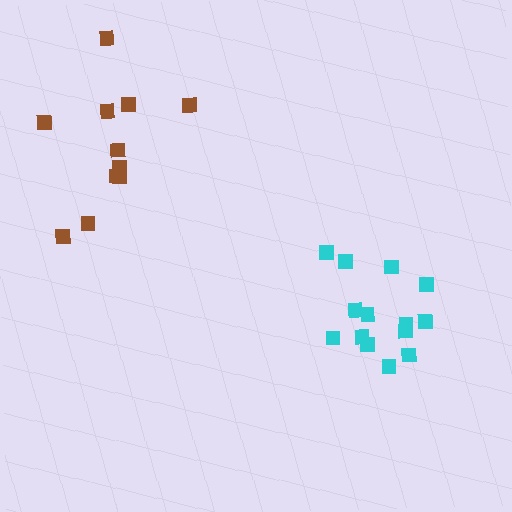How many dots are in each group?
Group 1: 14 dots, Group 2: 11 dots (25 total).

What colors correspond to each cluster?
The clusters are colored: cyan, brown.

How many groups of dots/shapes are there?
There are 2 groups.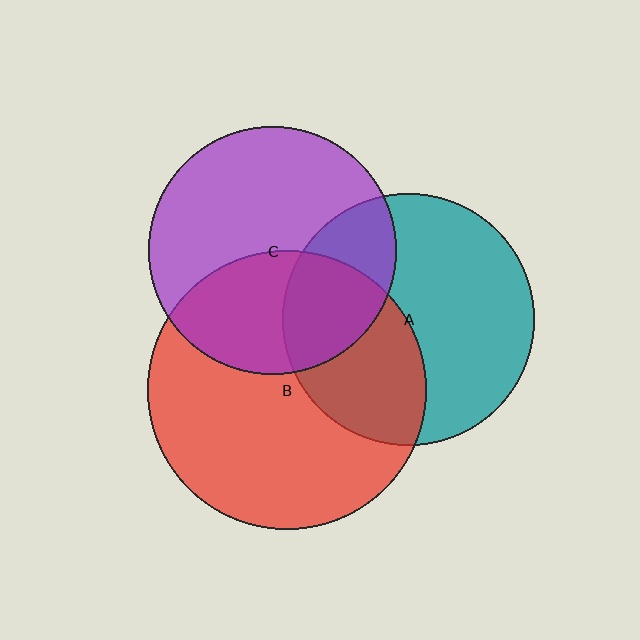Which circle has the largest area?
Circle B (red).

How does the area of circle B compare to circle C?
Approximately 1.3 times.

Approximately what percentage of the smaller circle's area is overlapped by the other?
Approximately 30%.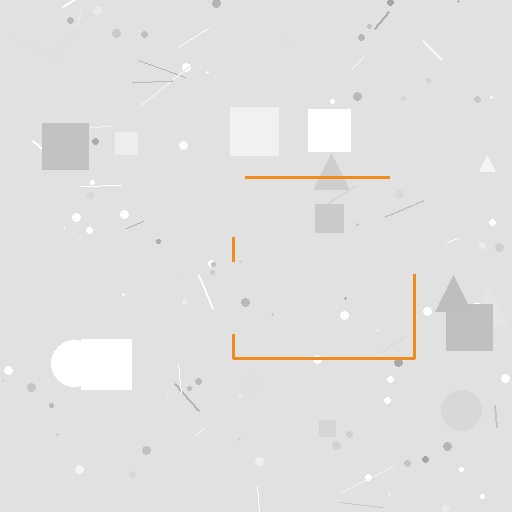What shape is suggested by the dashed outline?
The dashed outline suggests a square.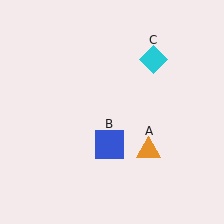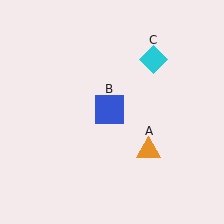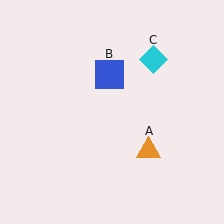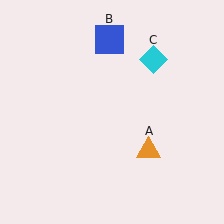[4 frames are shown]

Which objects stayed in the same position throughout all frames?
Orange triangle (object A) and cyan diamond (object C) remained stationary.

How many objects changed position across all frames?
1 object changed position: blue square (object B).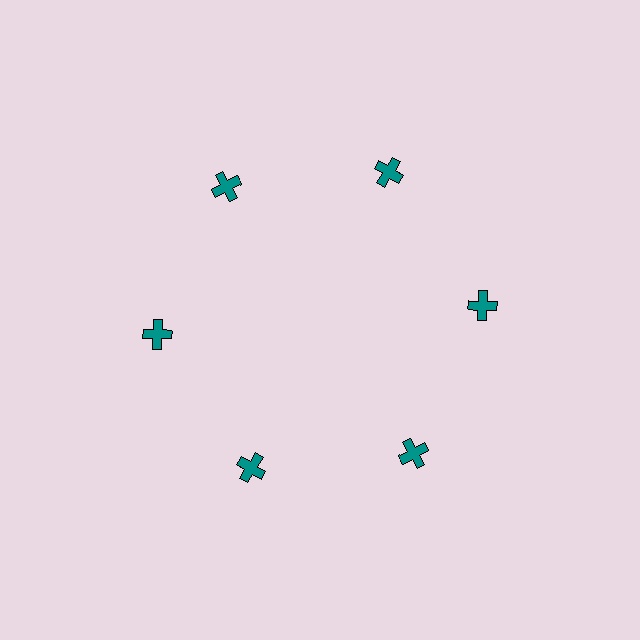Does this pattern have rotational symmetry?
Yes, this pattern has 6-fold rotational symmetry. It looks the same after rotating 60 degrees around the center.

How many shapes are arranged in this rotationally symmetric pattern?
There are 6 shapes, arranged in 6 groups of 1.